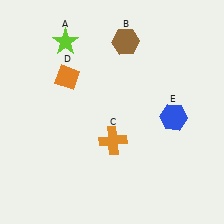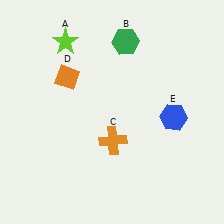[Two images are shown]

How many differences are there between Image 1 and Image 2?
There is 1 difference between the two images.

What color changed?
The hexagon (B) changed from brown in Image 1 to green in Image 2.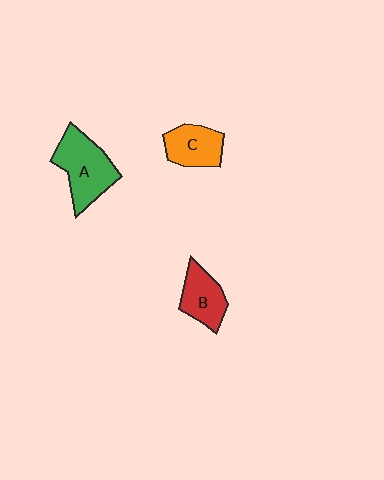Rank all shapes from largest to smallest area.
From largest to smallest: A (green), C (orange), B (red).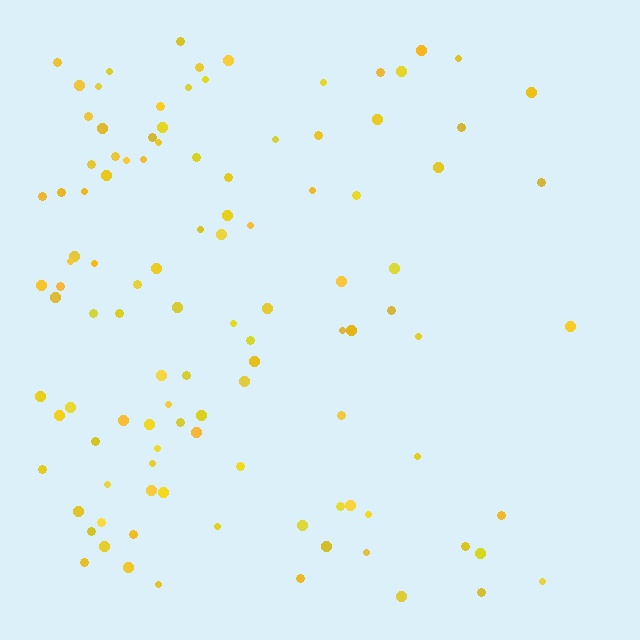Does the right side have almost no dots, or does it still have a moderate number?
Still a moderate number, just noticeably fewer than the left.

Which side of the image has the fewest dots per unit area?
The right.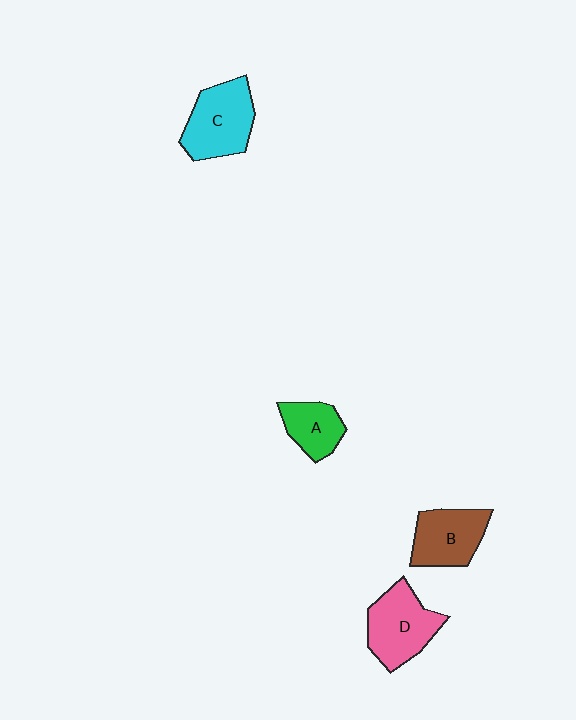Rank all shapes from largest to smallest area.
From largest to smallest: C (cyan), D (pink), B (brown), A (green).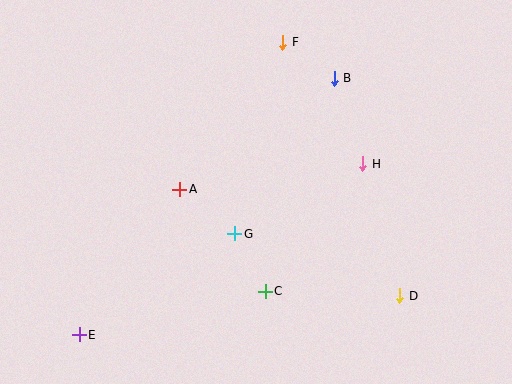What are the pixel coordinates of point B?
Point B is at (334, 78).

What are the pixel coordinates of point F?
Point F is at (283, 42).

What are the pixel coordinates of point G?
Point G is at (235, 234).